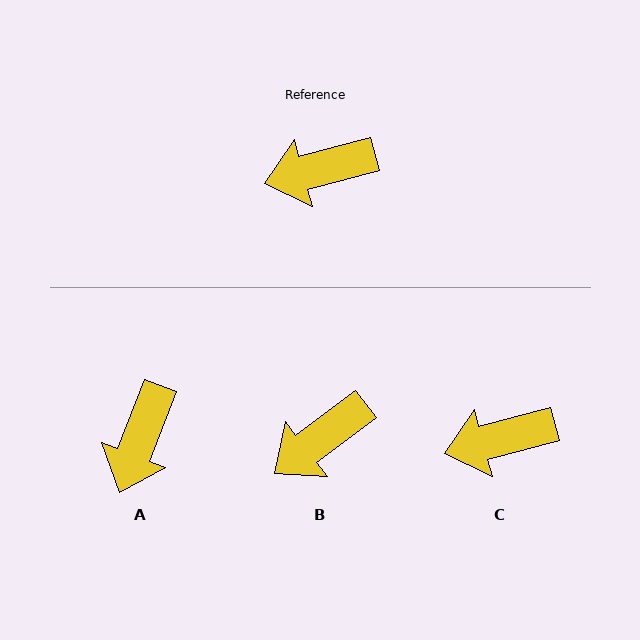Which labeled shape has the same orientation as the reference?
C.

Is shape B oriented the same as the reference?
No, it is off by about 22 degrees.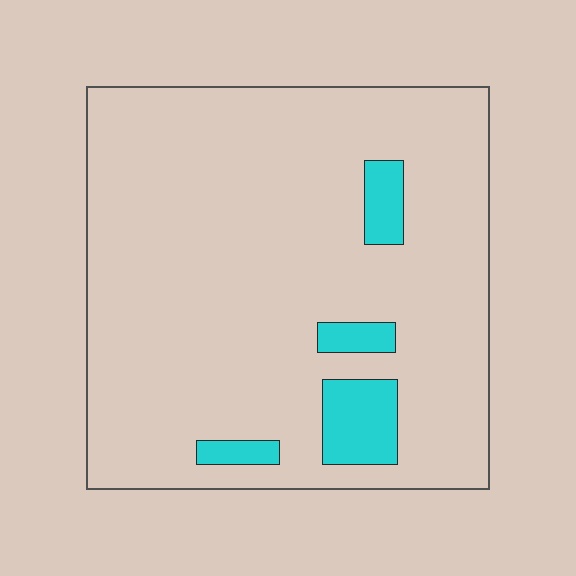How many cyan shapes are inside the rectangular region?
4.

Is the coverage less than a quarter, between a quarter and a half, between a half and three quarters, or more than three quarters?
Less than a quarter.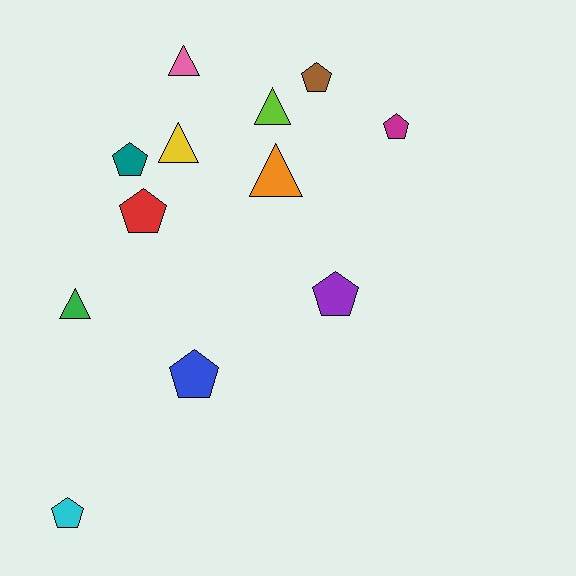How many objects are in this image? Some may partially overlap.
There are 12 objects.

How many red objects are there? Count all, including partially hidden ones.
There is 1 red object.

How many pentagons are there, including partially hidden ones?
There are 7 pentagons.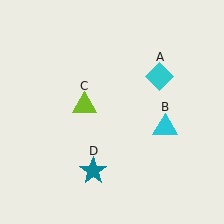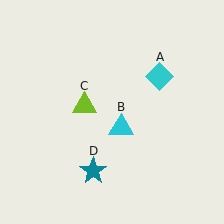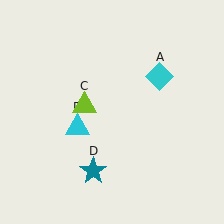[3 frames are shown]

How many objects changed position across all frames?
1 object changed position: cyan triangle (object B).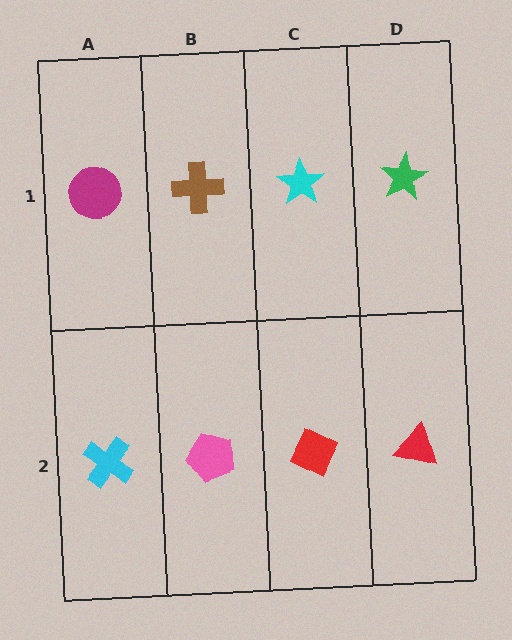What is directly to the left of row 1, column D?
A cyan star.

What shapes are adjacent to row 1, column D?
A red triangle (row 2, column D), a cyan star (row 1, column C).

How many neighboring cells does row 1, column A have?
2.